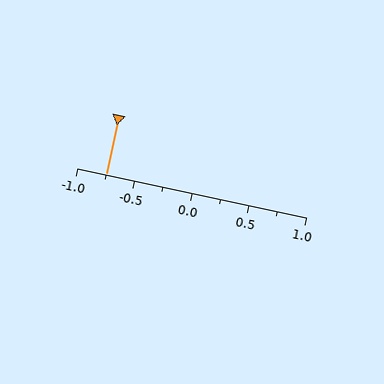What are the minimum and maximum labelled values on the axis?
The axis runs from -1.0 to 1.0.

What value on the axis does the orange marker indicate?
The marker indicates approximately -0.75.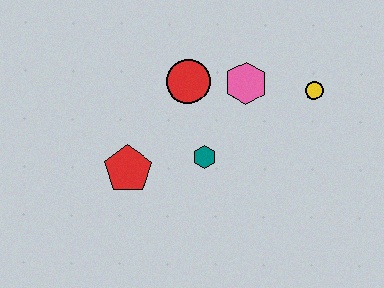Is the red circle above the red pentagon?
Yes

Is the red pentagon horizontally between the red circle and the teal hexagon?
No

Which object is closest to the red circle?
The pink hexagon is closest to the red circle.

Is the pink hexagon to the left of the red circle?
No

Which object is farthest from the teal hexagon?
The yellow circle is farthest from the teal hexagon.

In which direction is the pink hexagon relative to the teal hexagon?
The pink hexagon is above the teal hexagon.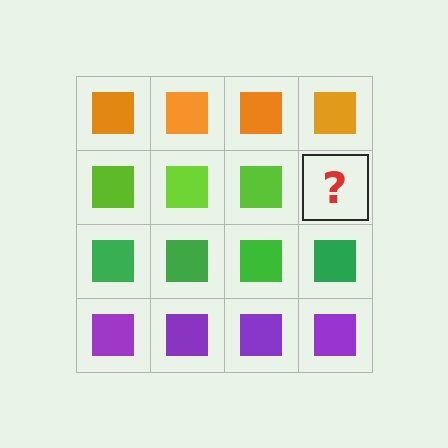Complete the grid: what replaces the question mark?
The question mark should be replaced with a lime square.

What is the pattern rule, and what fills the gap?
The rule is that each row has a consistent color. The gap should be filled with a lime square.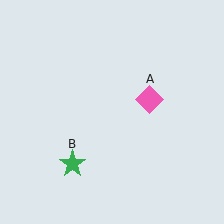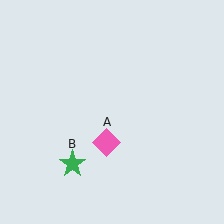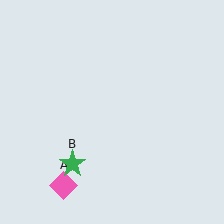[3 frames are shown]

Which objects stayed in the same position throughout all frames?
Green star (object B) remained stationary.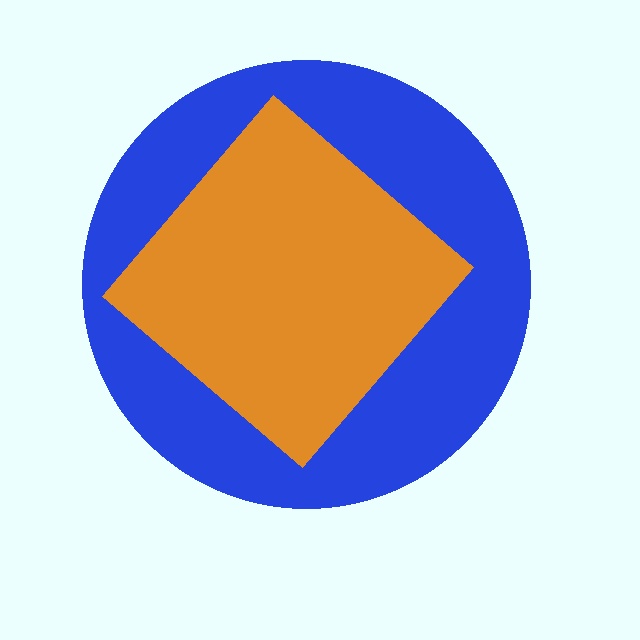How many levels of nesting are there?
2.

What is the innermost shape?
The orange diamond.